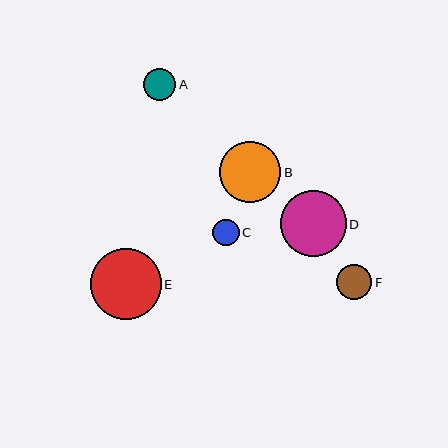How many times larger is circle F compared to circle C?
Circle F is approximately 1.3 times the size of circle C.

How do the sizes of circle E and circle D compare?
Circle E and circle D are approximately the same size.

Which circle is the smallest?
Circle C is the smallest with a size of approximately 26 pixels.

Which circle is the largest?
Circle E is the largest with a size of approximately 70 pixels.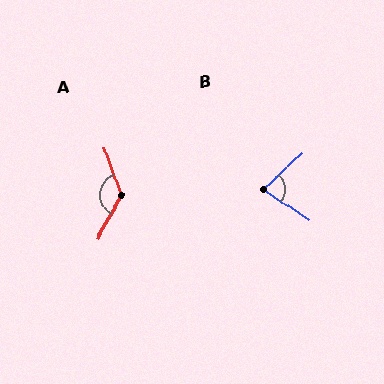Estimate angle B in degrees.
Approximately 77 degrees.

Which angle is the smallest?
B, at approximately 77 degrees.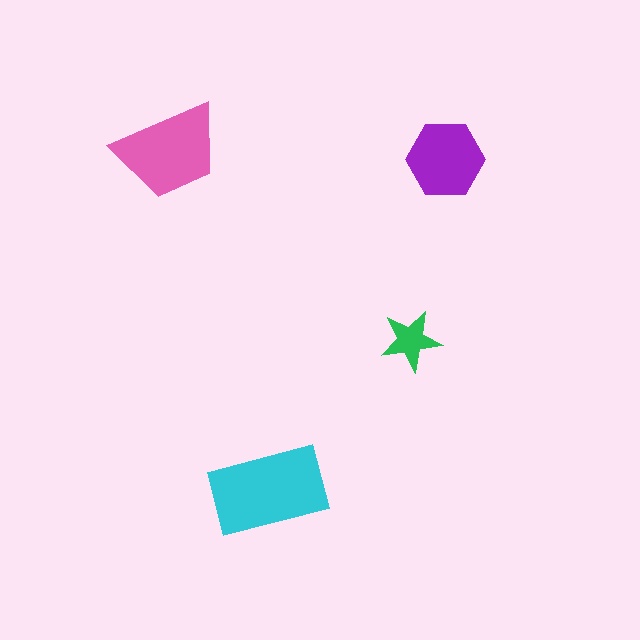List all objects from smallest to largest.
The green star, the purple hexagon, the pink trapezoid, the cyan rectangle.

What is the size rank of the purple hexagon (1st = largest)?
3rd.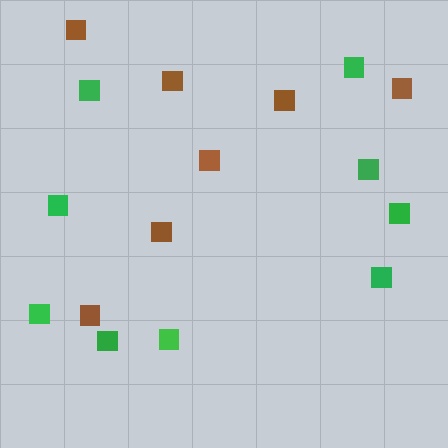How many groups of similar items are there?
There are 2 groups: one group of brown squares (7) and one group of green squares (9).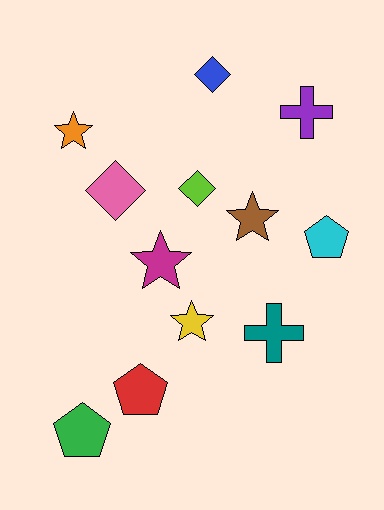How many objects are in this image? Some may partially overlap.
There are 12 objects.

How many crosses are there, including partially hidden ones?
There are 2 crosses.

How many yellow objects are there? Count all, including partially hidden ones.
There is 1 yellow object.